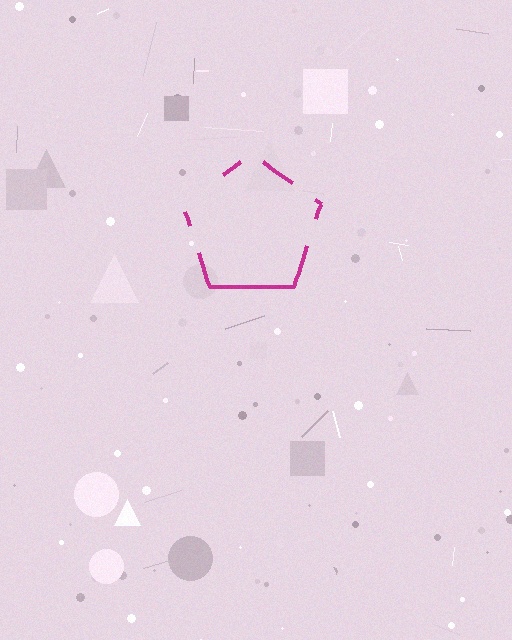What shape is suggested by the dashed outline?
The dashed outline suggests a pentagon.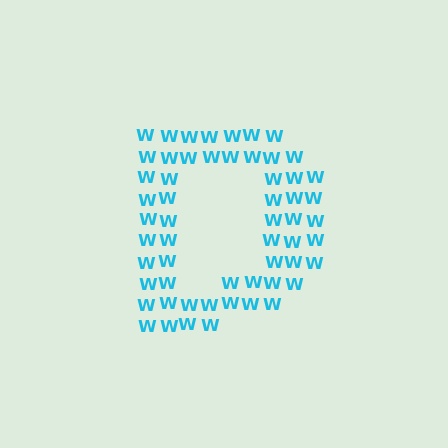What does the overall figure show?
The overall figure shows the letter D.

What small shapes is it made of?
It is made of small letter W's.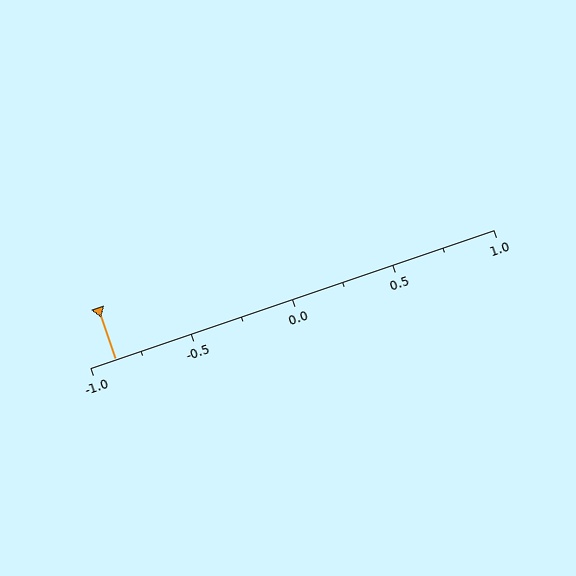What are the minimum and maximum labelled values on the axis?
The axis runs from -1.0 to 1.0.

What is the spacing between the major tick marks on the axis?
The major ticks are spaced 0.5 apart.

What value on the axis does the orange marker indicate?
The marker indicates approximately -0.88.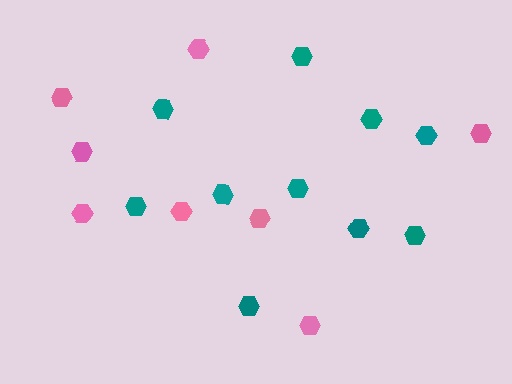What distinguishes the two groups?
There are 2 groups: one group of teal hexagons (10) and one group of pink hexagons (8).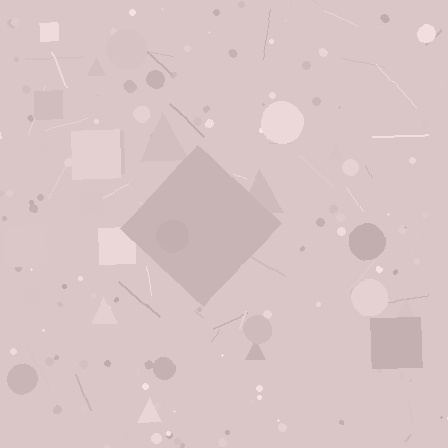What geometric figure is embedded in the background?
A diamond is embedded in the background.